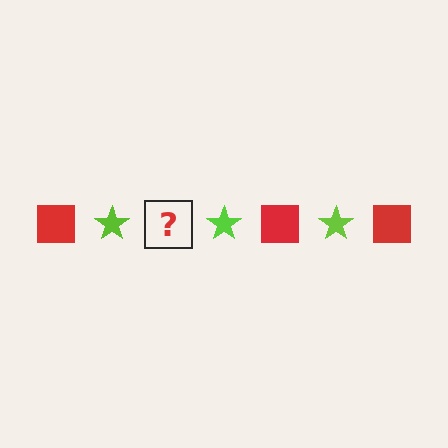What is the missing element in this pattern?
The missing element is a red square.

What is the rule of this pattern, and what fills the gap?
The rule is that the pattern alternates between red square and lime star. The gap should be filled with a red square.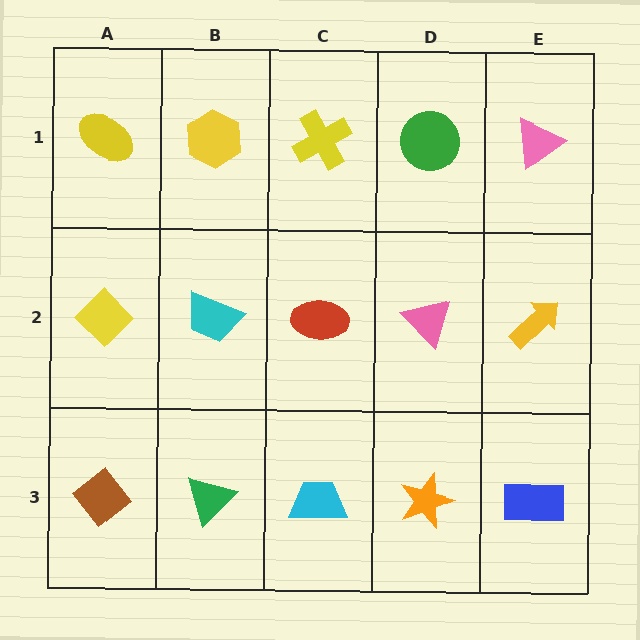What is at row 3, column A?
A brown diamond.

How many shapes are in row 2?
5 shapes.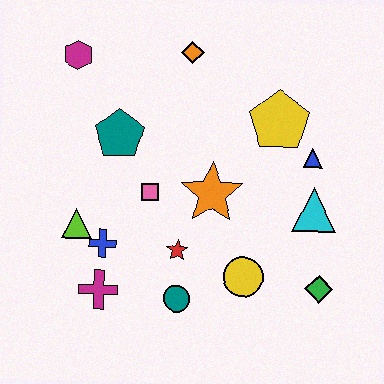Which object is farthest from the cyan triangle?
The magenta hexagon is farthest from the cyan triangle.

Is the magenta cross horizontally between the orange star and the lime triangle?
Yes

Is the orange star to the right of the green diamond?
No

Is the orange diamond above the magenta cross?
Yes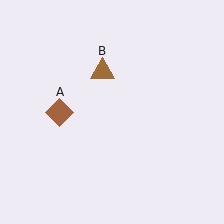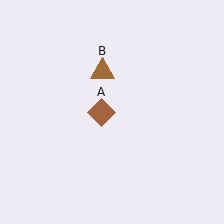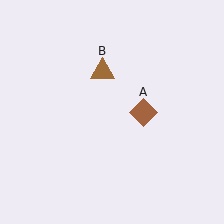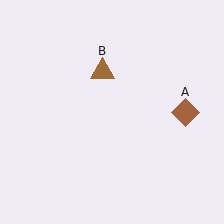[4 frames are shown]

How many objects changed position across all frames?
1 object changed position: brown diamond (object A).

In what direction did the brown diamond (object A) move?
The brown diamond (object A) moved right.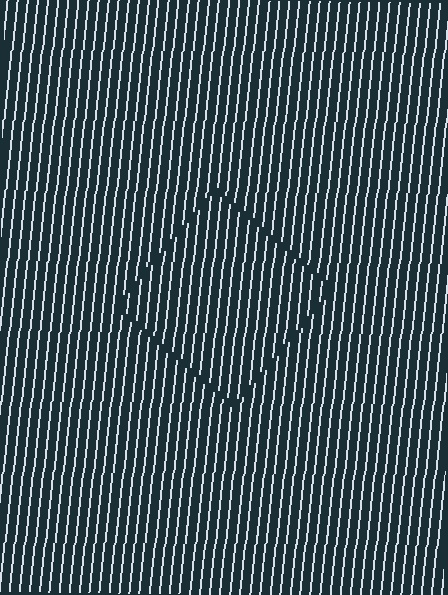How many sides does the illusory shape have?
4 sides — the line-ends trace a square.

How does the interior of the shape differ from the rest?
The interior of the shape contains the same grating, shifted by half a period — the contour is defined by the phase discontinuity where line-ends from the inner and outer gratings abut.